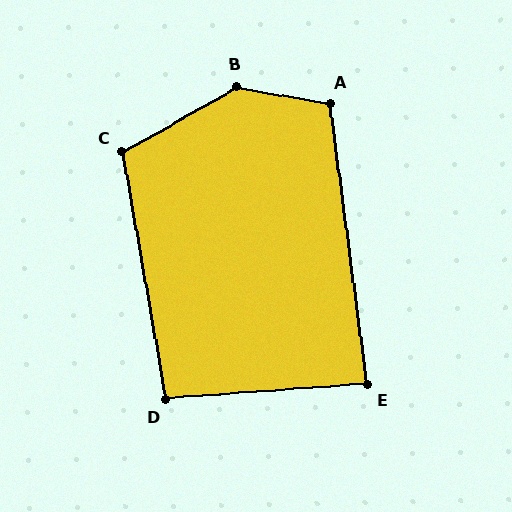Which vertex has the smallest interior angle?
E, at approximately 87 degrees.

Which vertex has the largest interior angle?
B, at approximately 141 degrees.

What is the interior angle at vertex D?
Approximately 96 degrees (obtuse).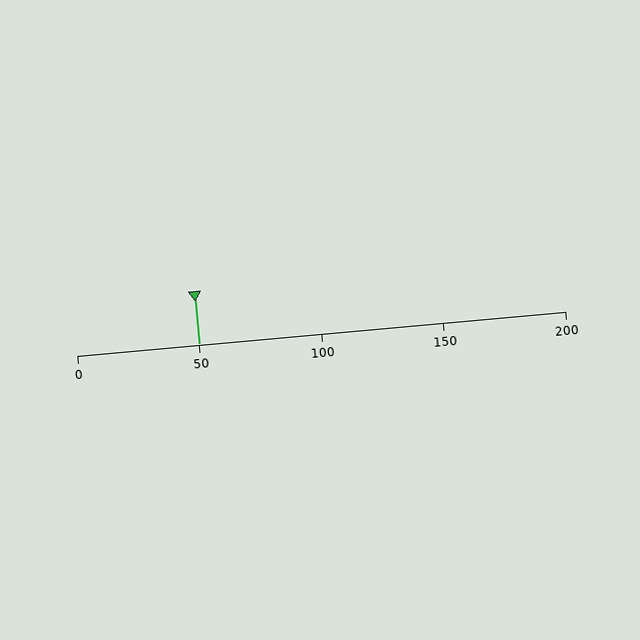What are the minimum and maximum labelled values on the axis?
The axis runs from 0 to 200.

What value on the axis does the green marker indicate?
The marker indicates approximately 50.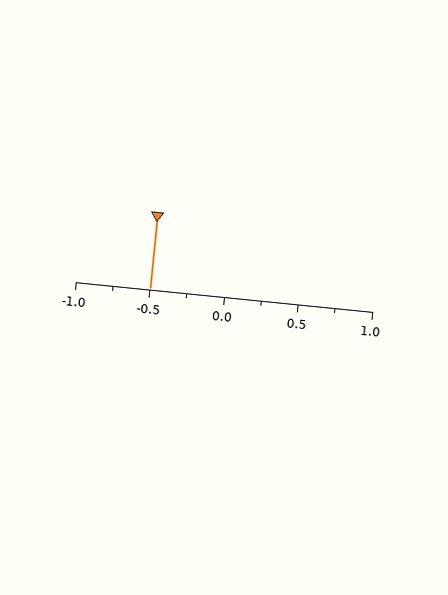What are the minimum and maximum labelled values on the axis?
The axis runs from -1.0 to 1.0.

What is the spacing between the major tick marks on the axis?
The major ticks are spaced 0.5 apart.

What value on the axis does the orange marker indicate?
The marker indicates approximately -0.5.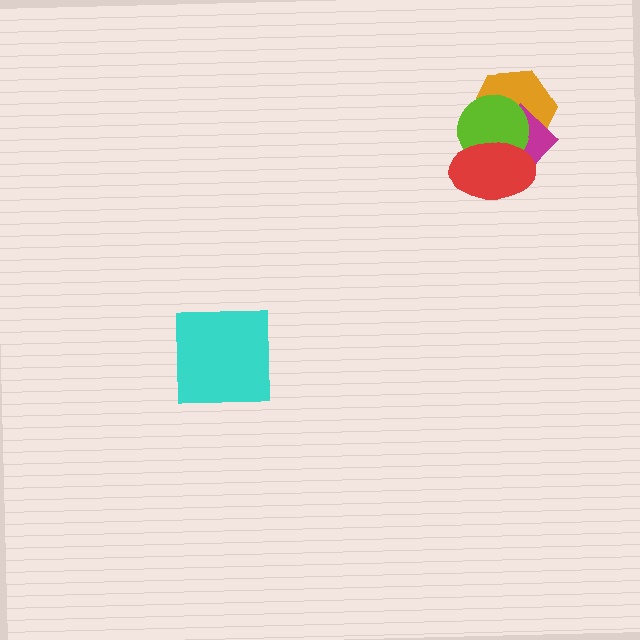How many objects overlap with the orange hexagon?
3 objects overlap with the orange hexagon.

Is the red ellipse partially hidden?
No, no other shape covers it.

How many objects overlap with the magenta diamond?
3 objects overlap with the magenta diamond.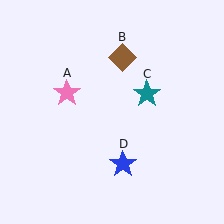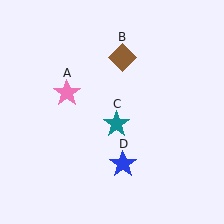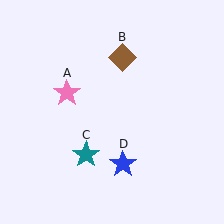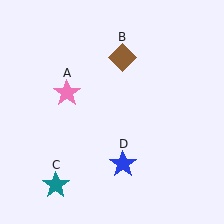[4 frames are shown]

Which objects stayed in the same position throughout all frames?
Pink star (object A) and brown diamond (object B) and blue star (object D) remained stationary.